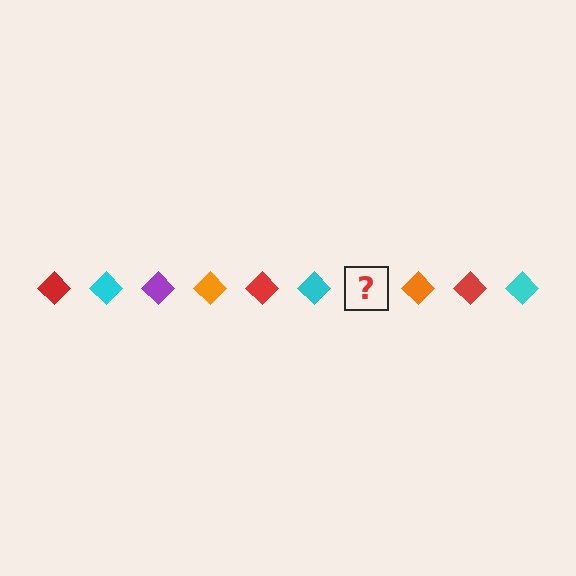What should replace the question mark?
The question mark should be replaced with a purple diamond.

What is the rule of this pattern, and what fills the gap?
The rule is that the pattern cycles through red, cyan, purple, orange diamonds. The gap should be filled with a purple diamond.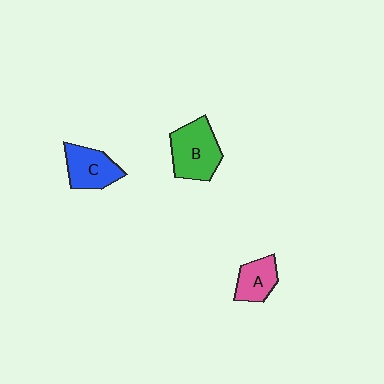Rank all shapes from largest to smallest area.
From largest to smallest: B (green), C (blue), A (pink).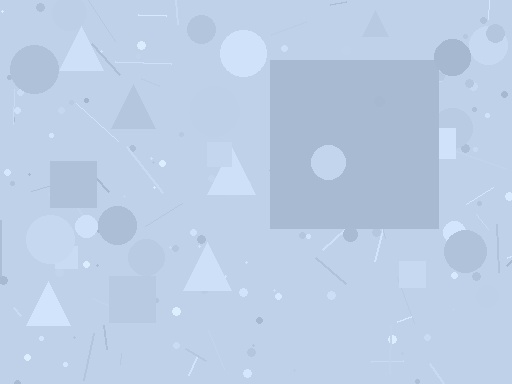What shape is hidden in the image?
A square is hidden in the image.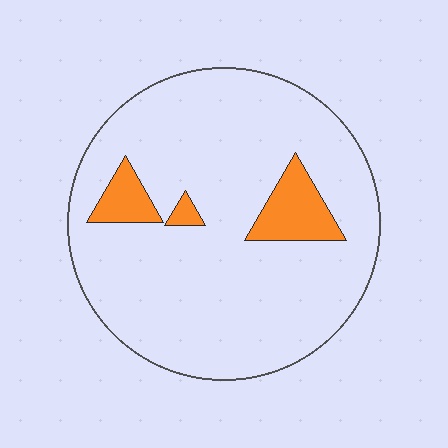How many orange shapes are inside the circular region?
3.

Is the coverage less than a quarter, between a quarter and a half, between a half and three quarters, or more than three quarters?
Less than a quarter.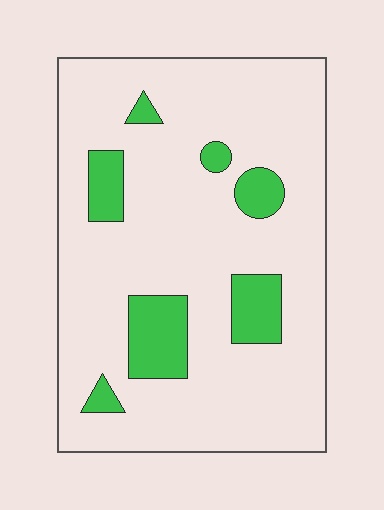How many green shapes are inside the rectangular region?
7.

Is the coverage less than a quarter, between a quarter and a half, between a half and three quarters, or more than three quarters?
Less than a quarter.